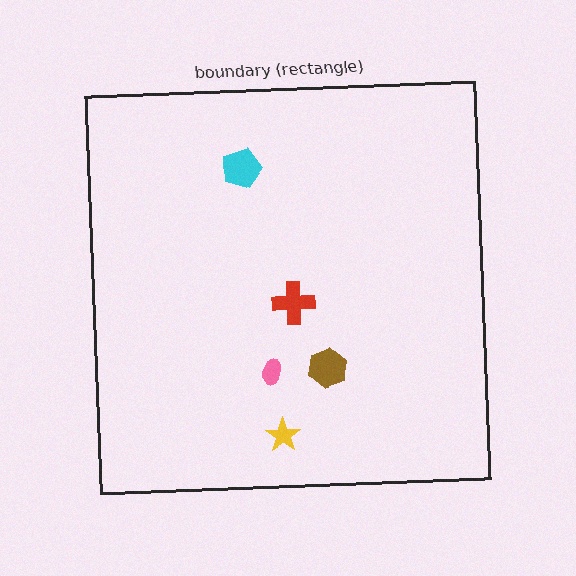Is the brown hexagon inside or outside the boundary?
Inside.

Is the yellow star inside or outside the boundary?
Inside.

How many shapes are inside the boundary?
5 inside, 0 outside.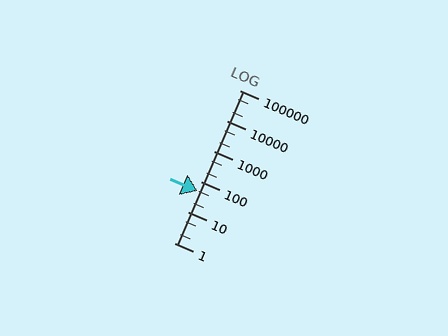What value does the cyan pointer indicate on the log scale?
The pointer indicates approximately 51.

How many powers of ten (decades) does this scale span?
The scale spans 5 decades, from 1 to 100000.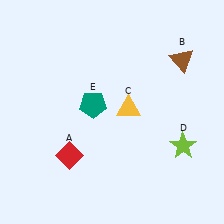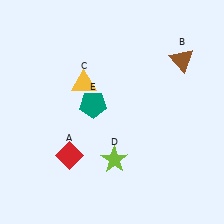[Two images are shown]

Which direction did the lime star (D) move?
The lime star (D) moved left.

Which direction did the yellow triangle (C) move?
The yellow triangle (C) moved left.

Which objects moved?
The objects that moved are: the yellow triangle (C), the lime star (D).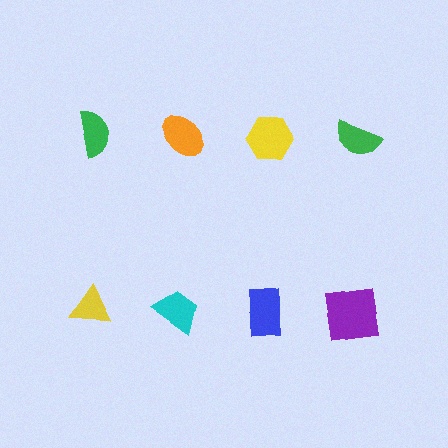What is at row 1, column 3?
A yellow hexagon.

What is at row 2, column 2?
A cyan trapezoid.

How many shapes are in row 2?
4 shapes.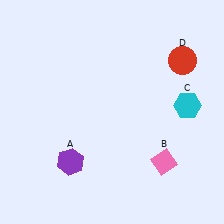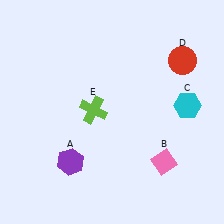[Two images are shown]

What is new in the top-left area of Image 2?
A lime cross (E) was added in the top-left area of Image 2.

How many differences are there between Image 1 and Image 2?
There is 1 difference between the two images.